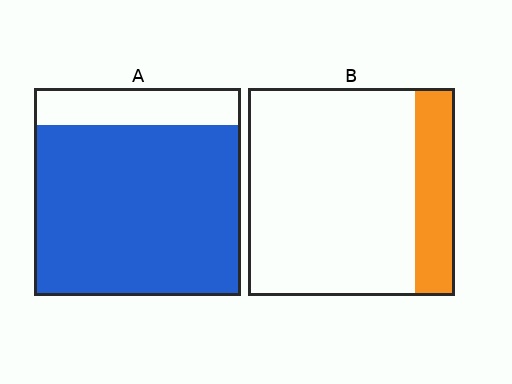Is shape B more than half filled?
No.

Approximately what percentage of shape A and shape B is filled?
A is approximately 80% and B is approximately 20%.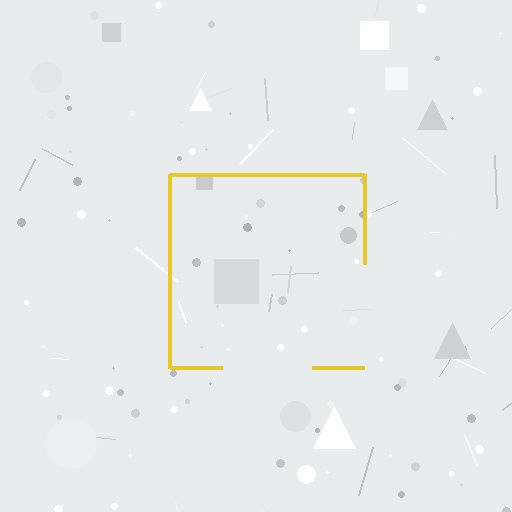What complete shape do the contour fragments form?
The contour fragments form a square.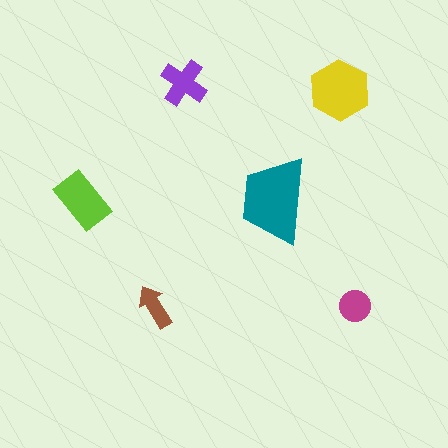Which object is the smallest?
The brown arrow.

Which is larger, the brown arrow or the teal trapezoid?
The teal trapezoid.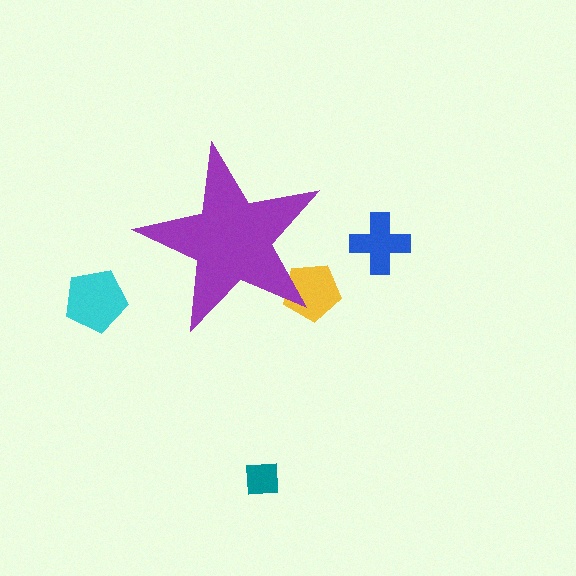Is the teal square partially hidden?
No, the teal square is fully visible.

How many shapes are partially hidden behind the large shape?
1 shape is partially hidden.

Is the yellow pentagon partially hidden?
Yes, the yellow pentagon is partially hidden behind the purple star.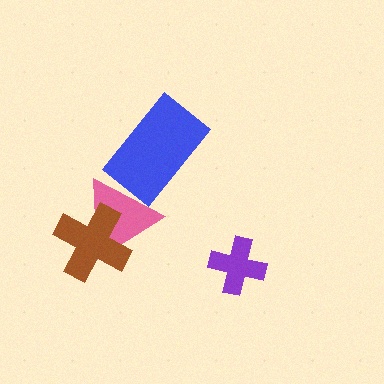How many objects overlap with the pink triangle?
2 objects overlap with the pink triangle.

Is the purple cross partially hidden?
No, no other shape covers it.